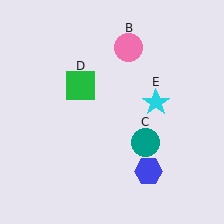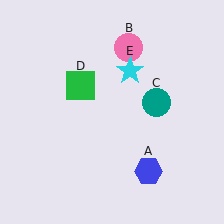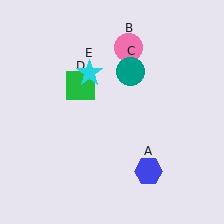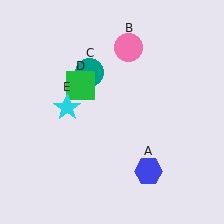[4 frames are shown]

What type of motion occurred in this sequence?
The teal circle (object C), cyan star (object E) rotated counterclockwise around the center of the scene.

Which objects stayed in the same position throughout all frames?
Blue hexagon (object A) and pink circle (object B) and green square (object D) remained stationary.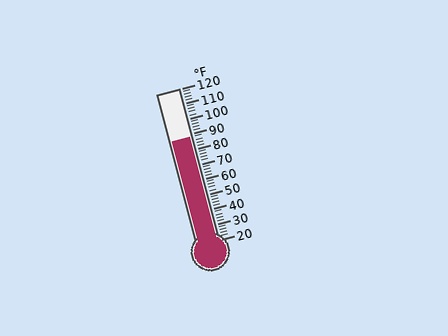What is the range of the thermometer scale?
The thermometer scale ranges from 20°F to 120°F.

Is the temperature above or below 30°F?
The temperature is above 30°F.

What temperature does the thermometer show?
The thermometer shows approximately 88°F.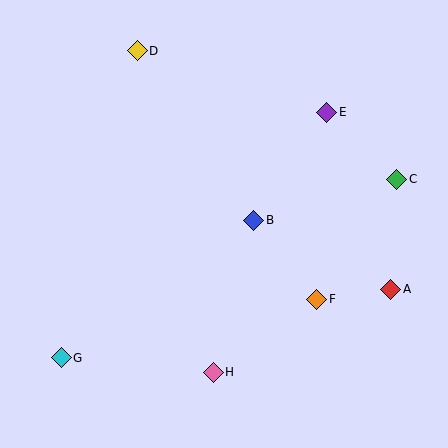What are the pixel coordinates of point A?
Point A is at (391, 289).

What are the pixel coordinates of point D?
Point D is at (137, 51).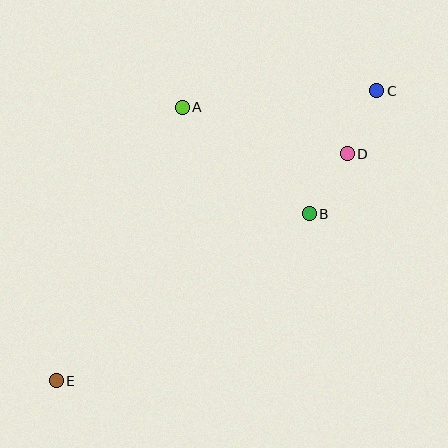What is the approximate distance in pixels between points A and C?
The distance between A and C is approximately 195 pixels.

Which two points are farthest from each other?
Points C and E are farthest from each other.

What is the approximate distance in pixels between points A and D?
The distance between A and D is approximately 171 pixels.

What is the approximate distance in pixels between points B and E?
The distance between B and E is approximately 303 pixels.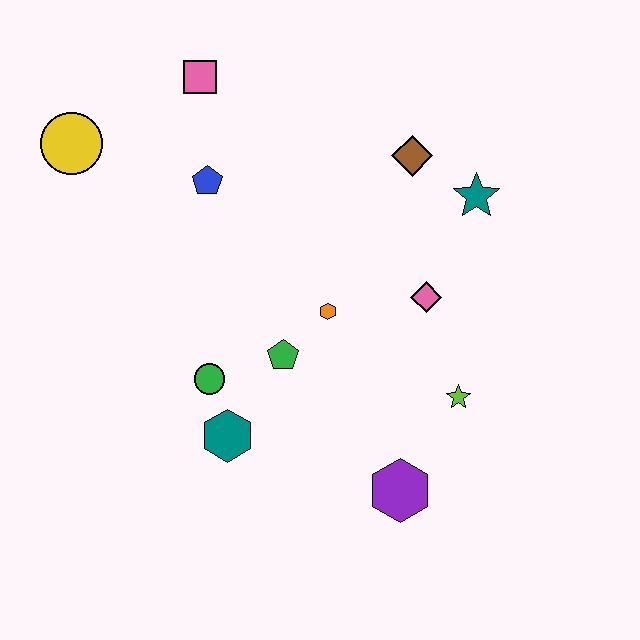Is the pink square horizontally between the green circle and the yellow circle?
Yes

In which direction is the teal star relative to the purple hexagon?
The teal star is above the purple hexagon.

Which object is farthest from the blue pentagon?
The purple hexagon is farthest from the blue pentagon.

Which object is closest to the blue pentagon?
The pink square is closest to the blue pentagon.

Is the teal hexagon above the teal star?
No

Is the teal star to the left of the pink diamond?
No